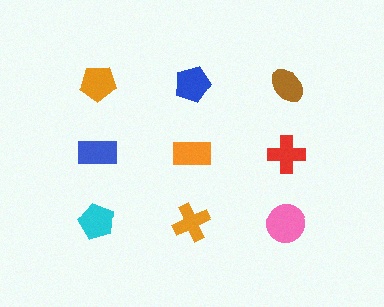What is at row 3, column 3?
A pink circle.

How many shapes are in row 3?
3 shapes.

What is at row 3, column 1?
A cyan pentagon.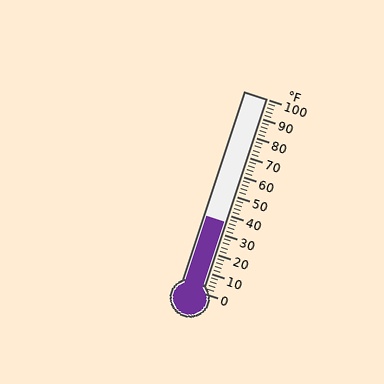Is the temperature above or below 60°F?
The temperature is below 60°F.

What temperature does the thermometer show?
The thermometer shows approximately 36°F.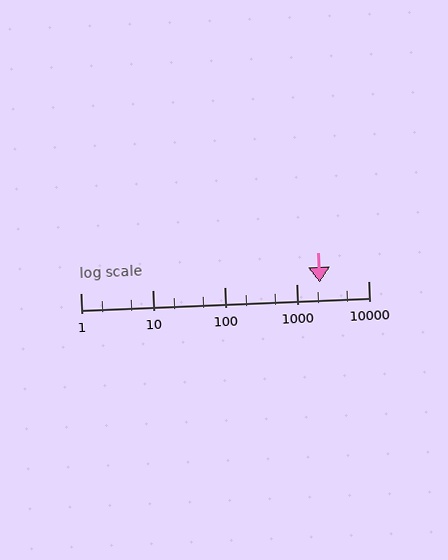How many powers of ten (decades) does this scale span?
The scale spans 4 decades, from 1 to 10000.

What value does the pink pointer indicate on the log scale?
The pointer indicates approximately 2100.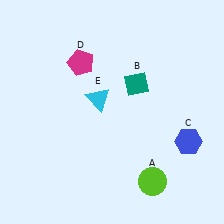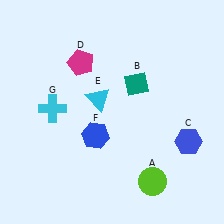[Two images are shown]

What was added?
A blue hexagon (F), a cyan cross (G) were added in Image 2.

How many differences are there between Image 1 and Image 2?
There are 2 differences between the two images.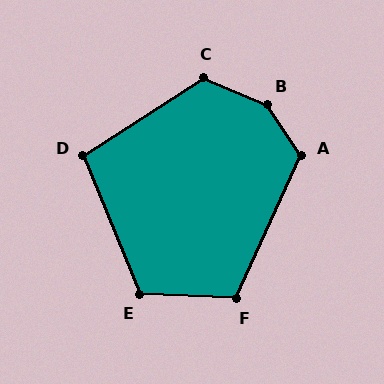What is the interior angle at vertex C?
Approximately 124 degrees (obtuse).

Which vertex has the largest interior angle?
B, at approximately 147 degrees.